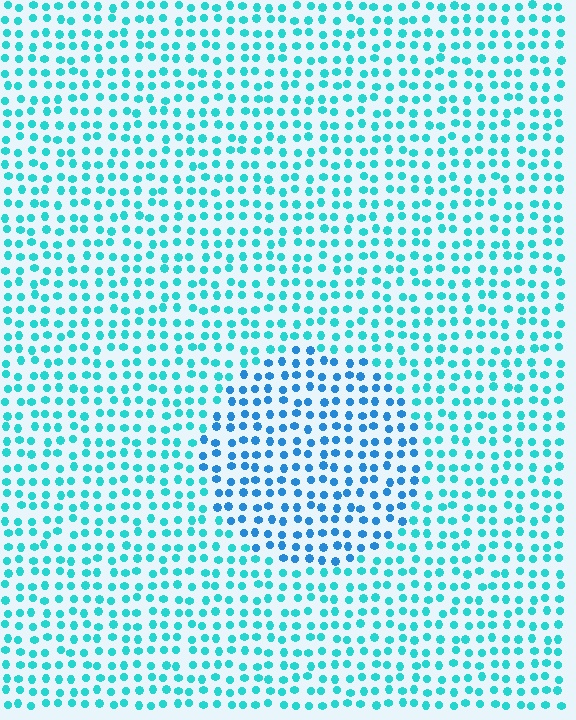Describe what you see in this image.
The image is filled with small cyan elements in a uniform arrangement. A circle-shaped region is visible where the elements are tinted to a slightly different hue, forming a subtle color boundary.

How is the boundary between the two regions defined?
The boundary is defined purely by a slight shift in hue (about 28 degrees). Spacing, size, and orientation are identical on both sides.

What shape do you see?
I see a circle.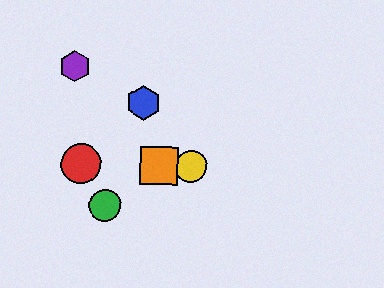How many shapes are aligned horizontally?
3 shapes (the red circle, the yellow circle, the orange square) are aligned horizontally.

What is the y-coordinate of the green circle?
The green circle is at y≈205.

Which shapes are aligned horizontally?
The red circle, the yellow circle, the orange square are aligned horizontally.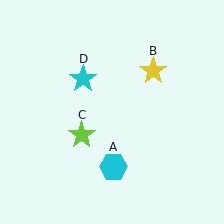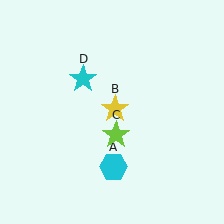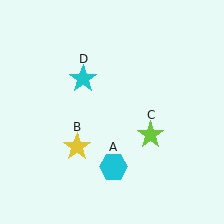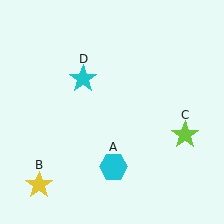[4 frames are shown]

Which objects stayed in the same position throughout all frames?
Cyan hexagon (object A) and cyan star (object D) remained stationary.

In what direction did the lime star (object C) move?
The lime star (object C) moved right.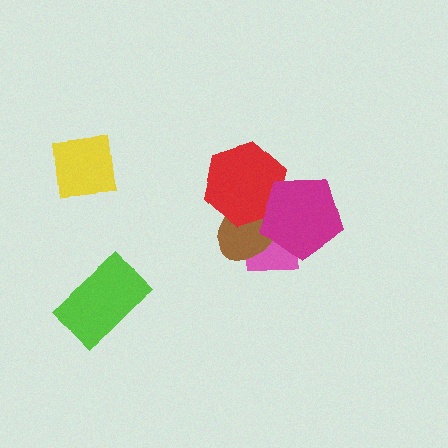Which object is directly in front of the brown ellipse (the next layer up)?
The red hexagon is directly in front of the brown ellipse.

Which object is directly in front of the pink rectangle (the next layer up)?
The brown ellipse is directly in front of the pink rectangle.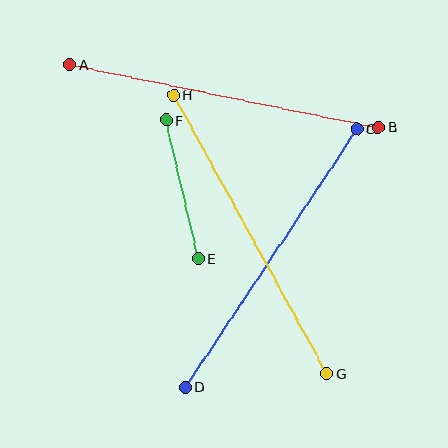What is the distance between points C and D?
The distance is approximately 311 pixels.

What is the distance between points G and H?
The distance is approximately 318 pixels.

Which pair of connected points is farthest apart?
Points G and H are farthest apart.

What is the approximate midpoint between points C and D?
The midpoint is at approximately (271, 258) pixels.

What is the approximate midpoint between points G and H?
The midpoint is at approximately (250, 234) pixels.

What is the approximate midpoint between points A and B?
The midpoint is at approximately (224, 96) pixels.